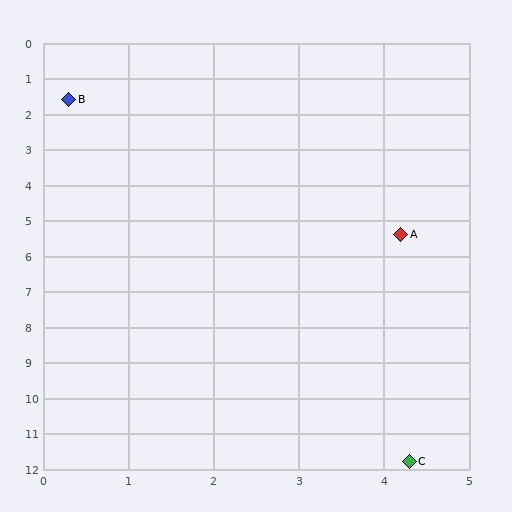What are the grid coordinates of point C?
Point C is at approximately (4.3, 11.8).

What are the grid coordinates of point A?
Point A is at approximately (4.2, 5.4).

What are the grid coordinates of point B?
Point B is at approximately (0.3, 1.6).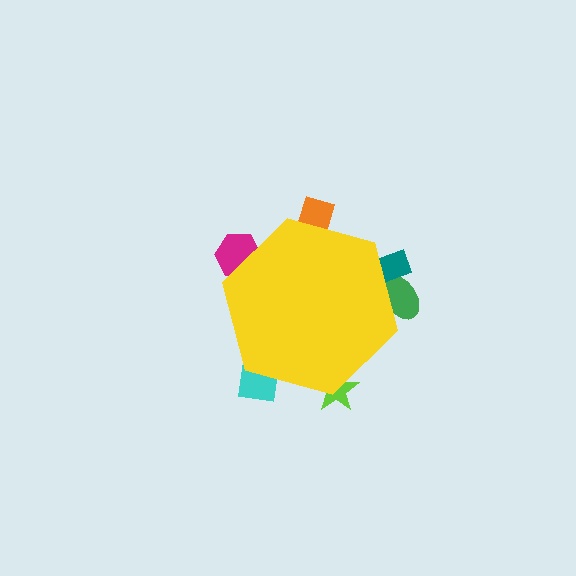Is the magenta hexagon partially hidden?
Yes, the magenta hexagon is partially hidden behind the yellow hexagon.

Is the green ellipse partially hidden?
Yes, the green ellipse is partially hidden behind the yellow hexagon.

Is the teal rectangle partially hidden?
Yes, the teal rectangle is partially hidden behind the yellow hexagon.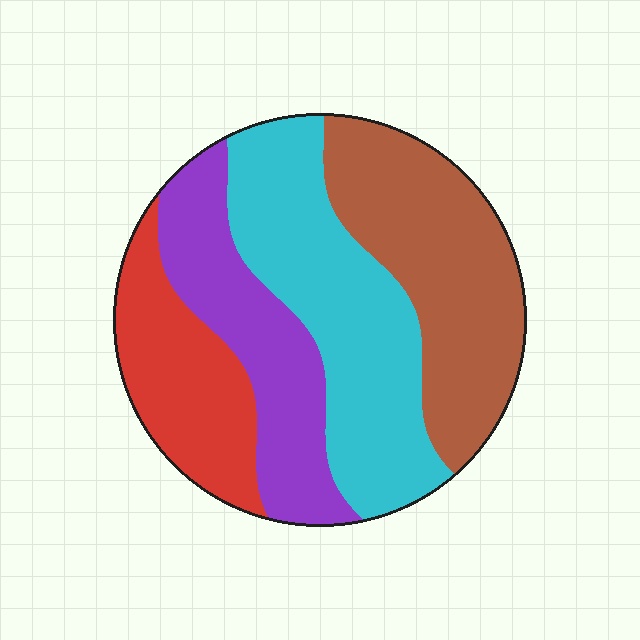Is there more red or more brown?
Brown.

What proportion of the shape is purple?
Purple takes up about one fifth (1/5) of the shape.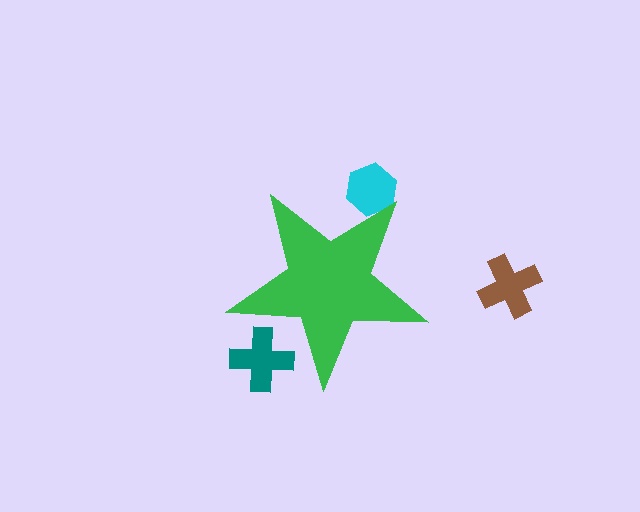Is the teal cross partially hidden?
Yes, the teal cross is partially hidden behind the green star.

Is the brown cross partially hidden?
No, the brown cross is fully visible.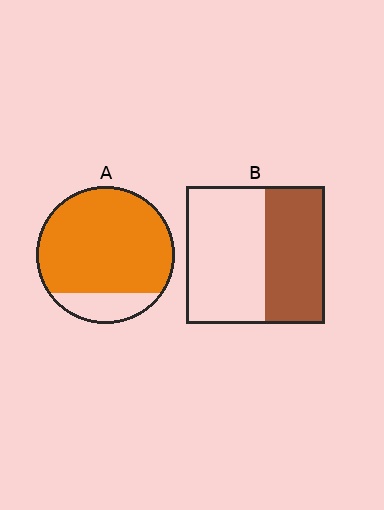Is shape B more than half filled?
No.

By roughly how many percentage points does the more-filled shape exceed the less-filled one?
By roughly 40 percentage points (A over B).